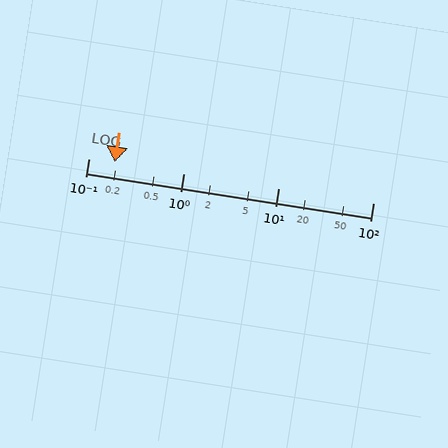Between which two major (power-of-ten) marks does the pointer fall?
The pointer is between 0.1 and 1.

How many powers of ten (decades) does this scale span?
The scale spans 3 decades, from 0.1 to 100.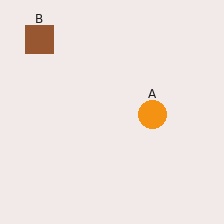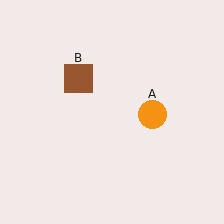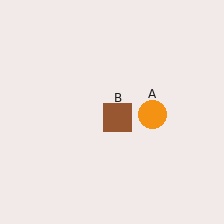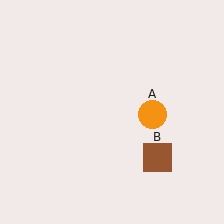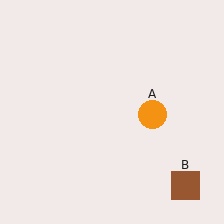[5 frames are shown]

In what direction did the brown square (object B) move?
The brown square (object B) moved down and to the right.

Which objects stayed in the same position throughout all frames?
Orange circle (object A) remained stationary.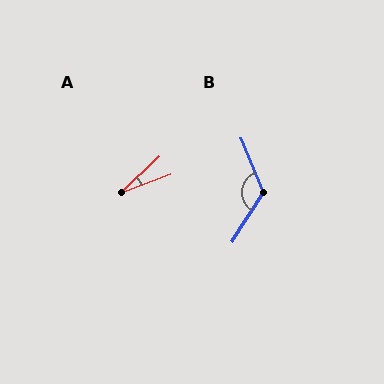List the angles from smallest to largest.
A (23°), B (125°).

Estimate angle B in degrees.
Approximately 125 degrees.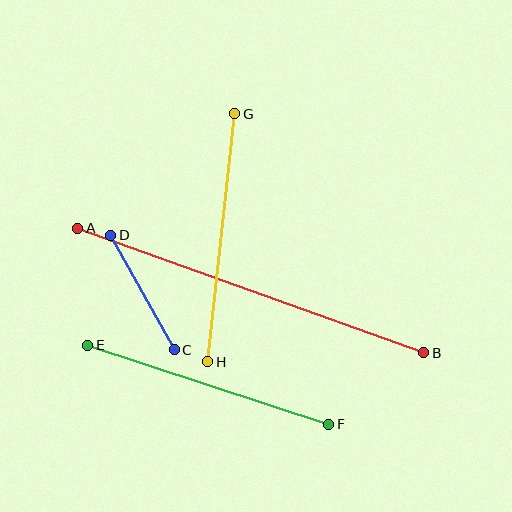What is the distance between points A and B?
The distance is approximately 368 pixels.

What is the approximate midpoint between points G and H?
The midpoint is at approximately (221, 238) pixels.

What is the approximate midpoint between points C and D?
The midpoint is at approximately (142, 292) pixels.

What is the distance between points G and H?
The distance is approximately 249 pixels.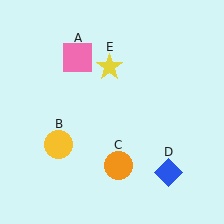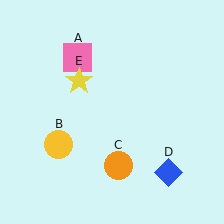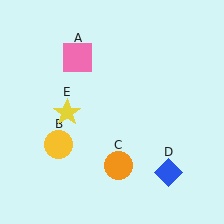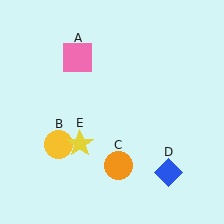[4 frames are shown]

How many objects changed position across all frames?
1 object changed position: yellow star (object E).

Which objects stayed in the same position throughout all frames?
Pink square (object A) and yellow circle (object B) and orange circle (object C) and blue diamond (object D) remained stationary.